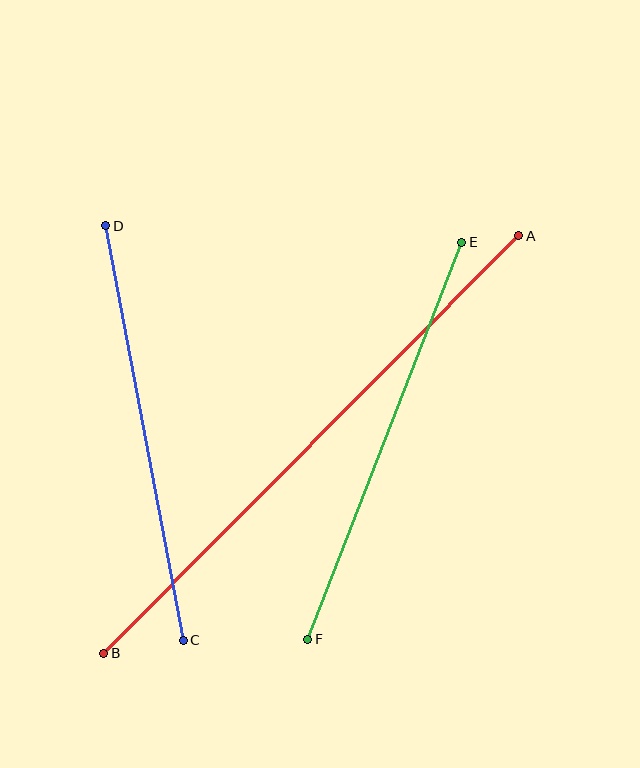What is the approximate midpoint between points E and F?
The midpoint is at approximately (385, 441) pixels.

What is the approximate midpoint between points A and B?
The midpoint is at approximately (311, 445) pixels.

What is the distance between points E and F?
The distance is approximately 426 pixels.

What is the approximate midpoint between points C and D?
The midpoint is at approximately (144, 433) pixels.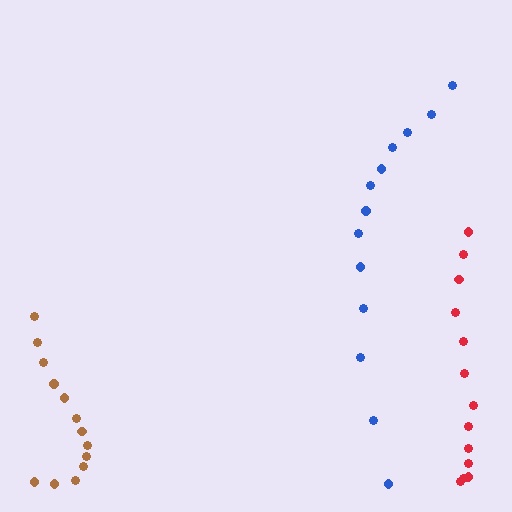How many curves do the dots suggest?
There are 3 distinct paths.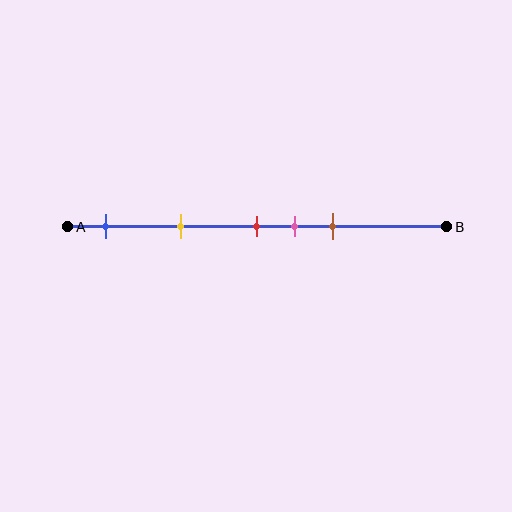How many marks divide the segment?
There are 5 marks dividing the segment.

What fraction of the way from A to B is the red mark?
The red mark is approximately 50% (0.5) of the way from A to B.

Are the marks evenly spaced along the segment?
No, the marks are not evenly spaced.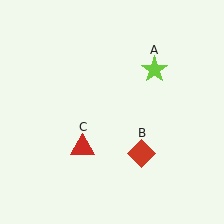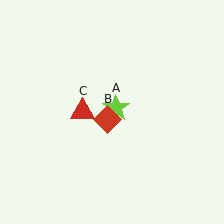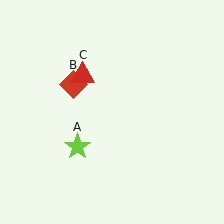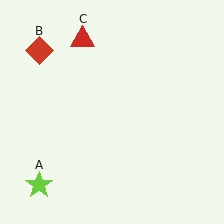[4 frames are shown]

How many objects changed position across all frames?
3 objects changed position: lime star (object A), red diamond (object B), red triangle (object C).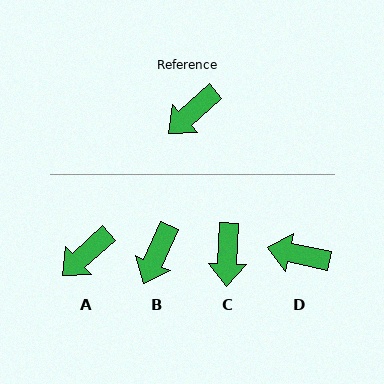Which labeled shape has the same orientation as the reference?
A.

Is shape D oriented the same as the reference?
No, it is off by about 55 degrees.